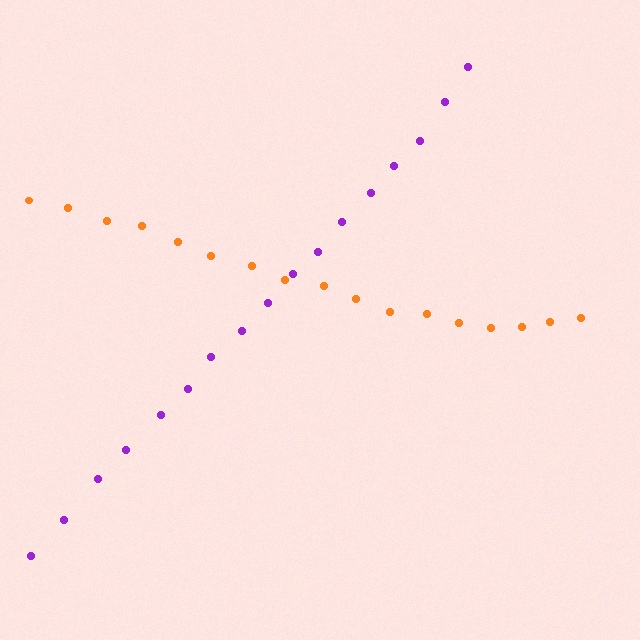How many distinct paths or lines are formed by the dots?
There are 2 distinct paths.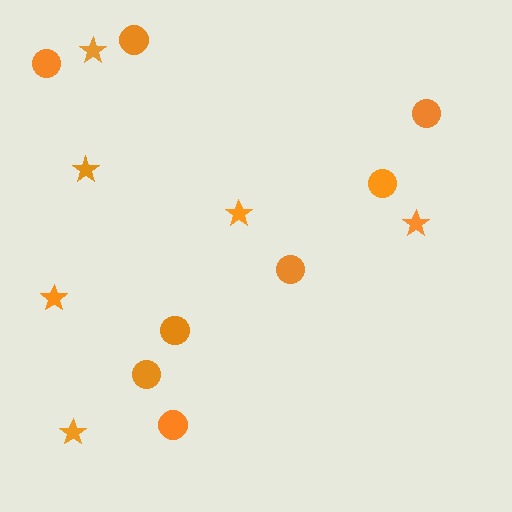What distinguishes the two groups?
There are 2 groups: one group of stars (6) and one group of circles (8).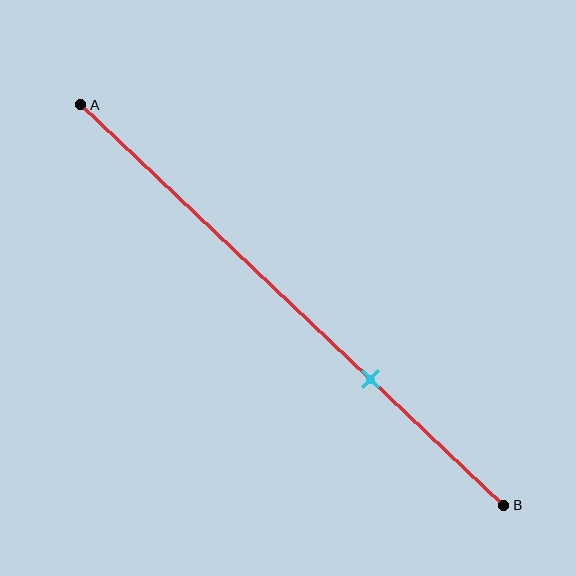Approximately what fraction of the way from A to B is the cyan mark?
The cyan mark is approximately 70% of the way from A to B.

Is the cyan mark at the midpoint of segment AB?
No, the mark is at about 70% from A, not at the 50% midpoint.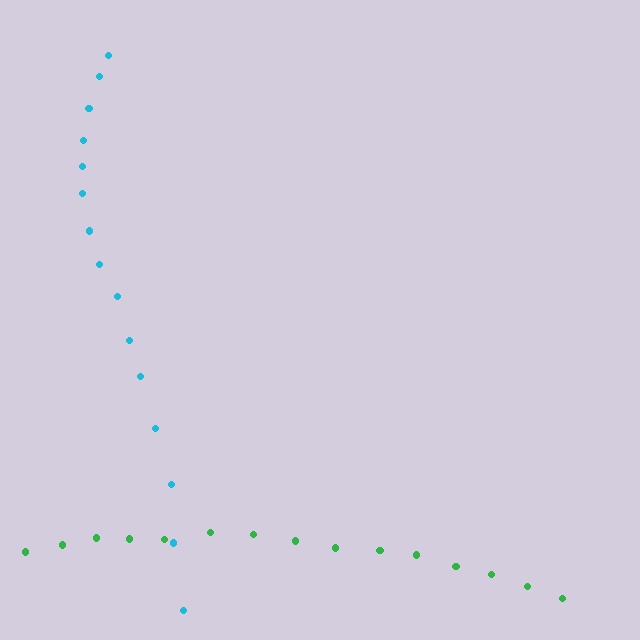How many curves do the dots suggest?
There are 2 distinct paths.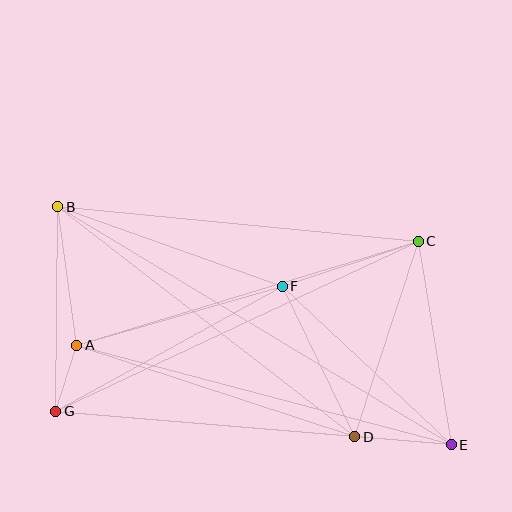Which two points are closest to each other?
Points A and G are closest to each other.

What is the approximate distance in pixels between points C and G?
The distance between C and G is approximately 401 pixels.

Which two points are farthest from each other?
Points B and E are farthest from each other.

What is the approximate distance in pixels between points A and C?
The distance between A and C is approximately 357 pixels.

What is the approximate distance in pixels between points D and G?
The distance between D and G is approximately 300 pixels.